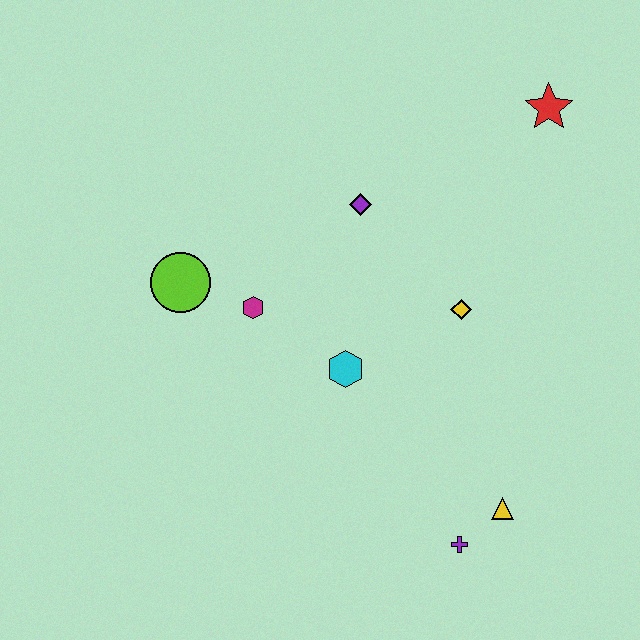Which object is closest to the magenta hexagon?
The lime circle is closest to the magenta hexagon.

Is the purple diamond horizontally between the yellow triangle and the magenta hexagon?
Yes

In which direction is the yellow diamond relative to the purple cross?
The yellow diamond is above the purple cross.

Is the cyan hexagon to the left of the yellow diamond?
Yes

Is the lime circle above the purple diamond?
No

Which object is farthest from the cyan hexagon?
The red star is farthest from the cyan hexagon.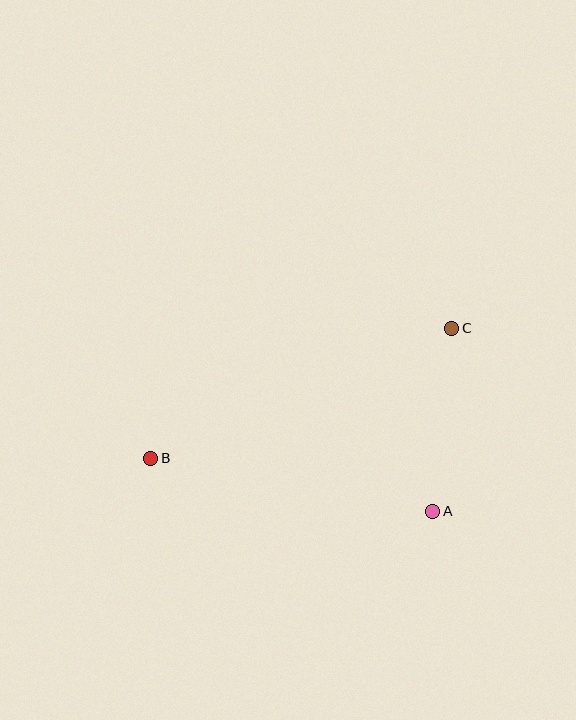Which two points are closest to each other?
Points A and C are closest to each other.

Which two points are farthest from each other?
Points B and C are farthest from each other.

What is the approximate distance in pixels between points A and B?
The distance between A and B is approximately 287 pixels.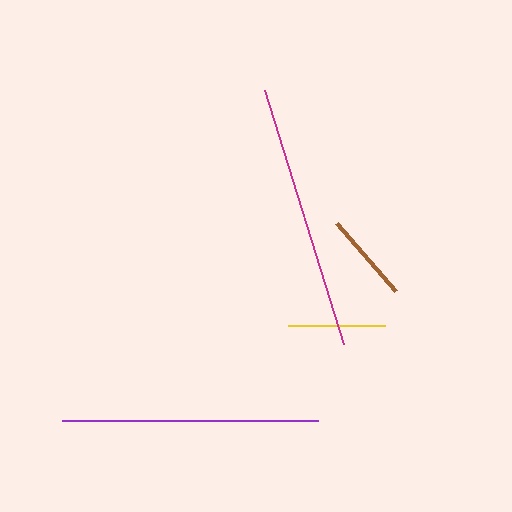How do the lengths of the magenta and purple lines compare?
The magenta and purple lines are approximately the same length.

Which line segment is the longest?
The magenta line is the longest at approximately 266 pixels.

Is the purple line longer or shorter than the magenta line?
The magenta line is longer than the purple line.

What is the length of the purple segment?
The purple segment is approximately 255 pixels long.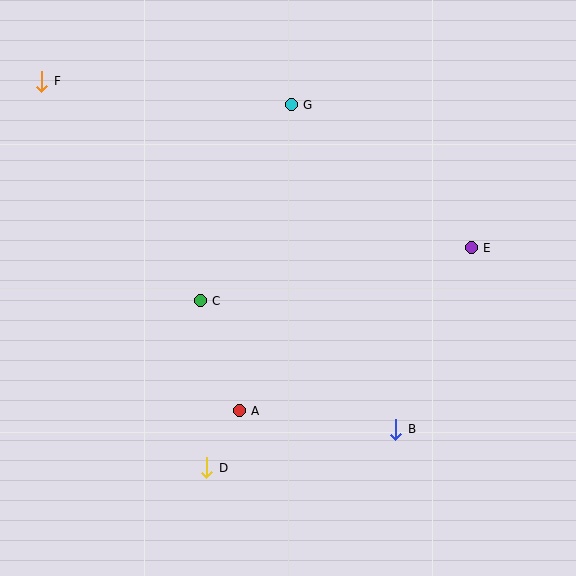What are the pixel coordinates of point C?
Point C is at (200, 301).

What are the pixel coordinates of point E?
Point E is at (471, 248).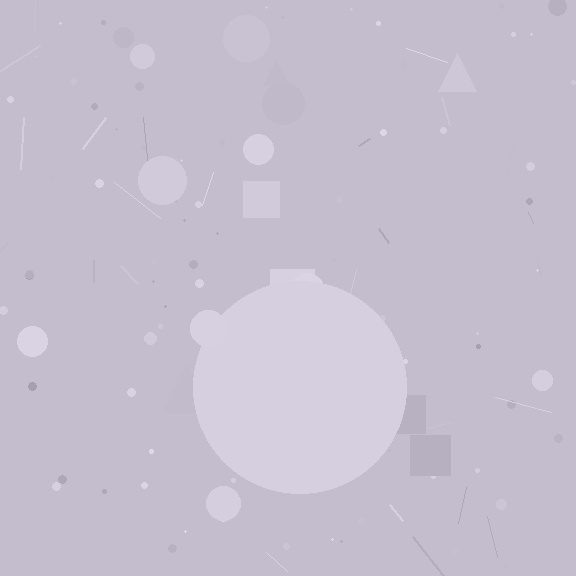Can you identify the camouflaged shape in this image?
The camouflaged shape is a circle.